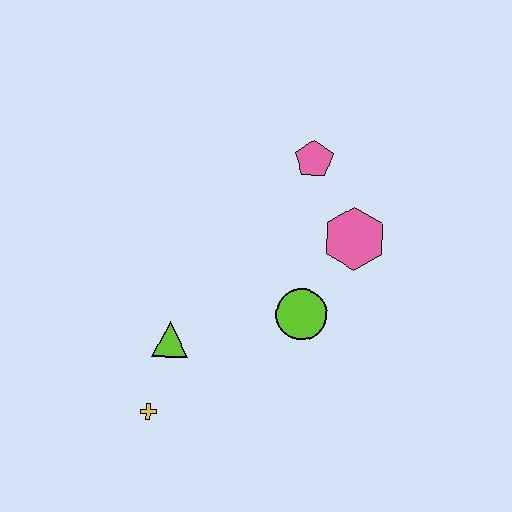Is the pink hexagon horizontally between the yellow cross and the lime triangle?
No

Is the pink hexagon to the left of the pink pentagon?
No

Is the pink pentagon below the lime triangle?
No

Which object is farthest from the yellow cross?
The pink pentagon is farthest from the yellow cross.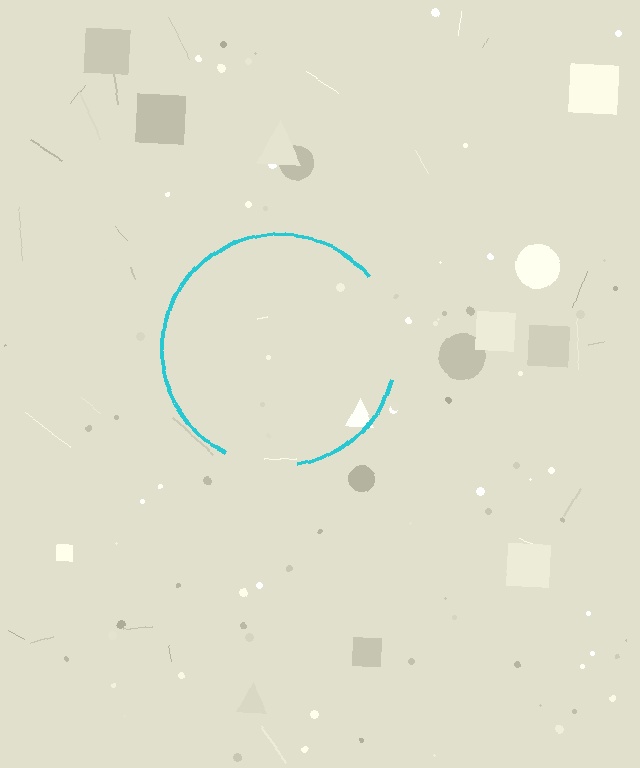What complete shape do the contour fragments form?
The contour fragments form a circle.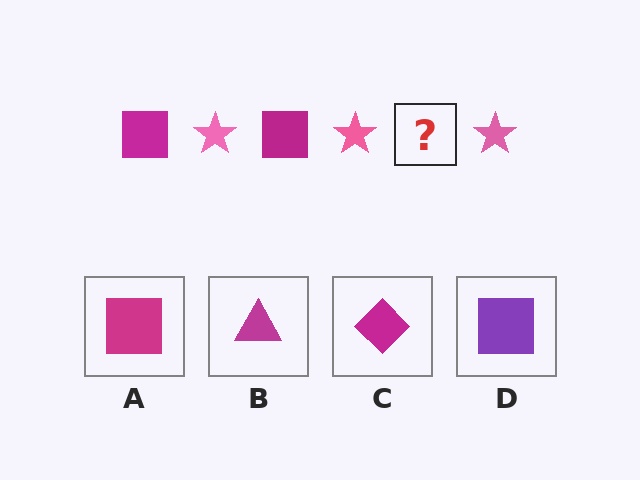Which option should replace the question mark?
Option A.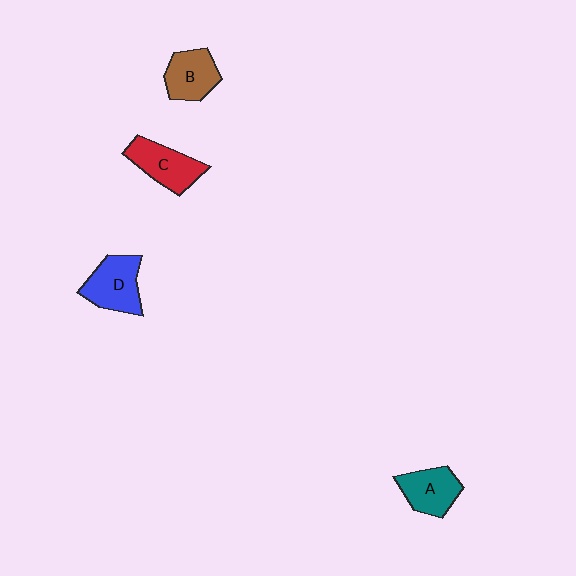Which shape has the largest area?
Shape D (blue).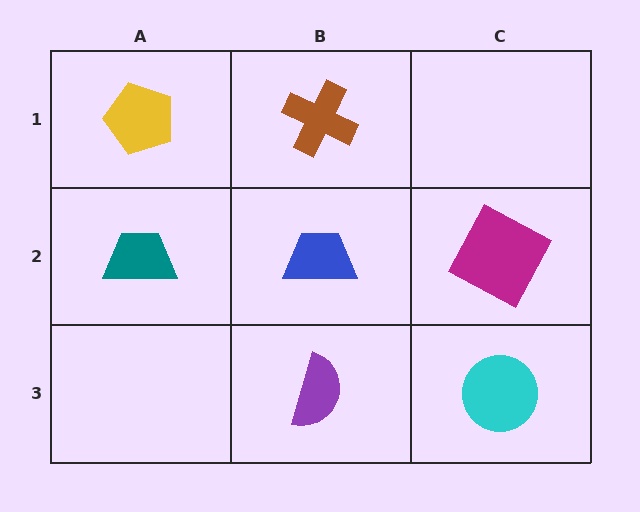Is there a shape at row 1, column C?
No, that cell is empty.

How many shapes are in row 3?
2 shapes.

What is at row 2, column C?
A magenta square.